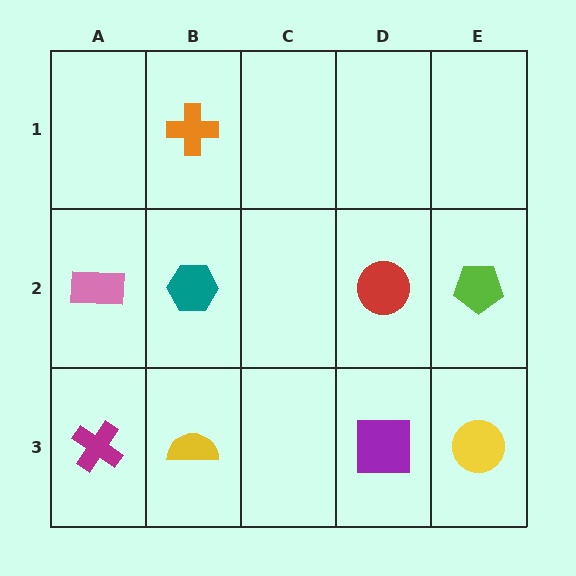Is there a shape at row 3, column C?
No, that cell is empty.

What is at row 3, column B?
A yellow semicircle.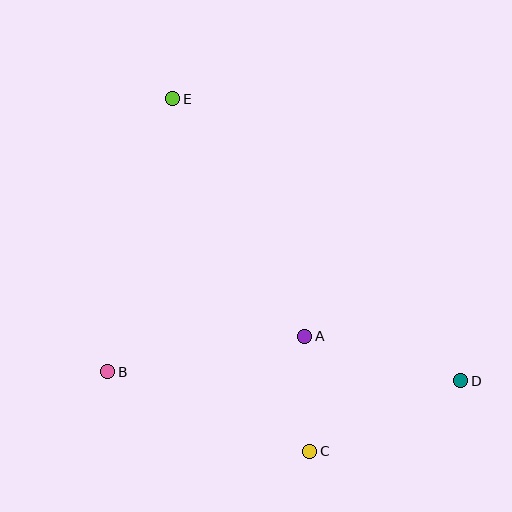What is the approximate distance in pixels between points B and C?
The distance between B and C is approximately 217 pixels.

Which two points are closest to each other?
Points A and C are closest to each other.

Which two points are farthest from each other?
Points D and E are farthest from each other.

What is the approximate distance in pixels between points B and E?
The distance between B and E is approximately 281 pixels.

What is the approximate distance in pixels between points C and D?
The distance between C and D is approximately 166 pixels.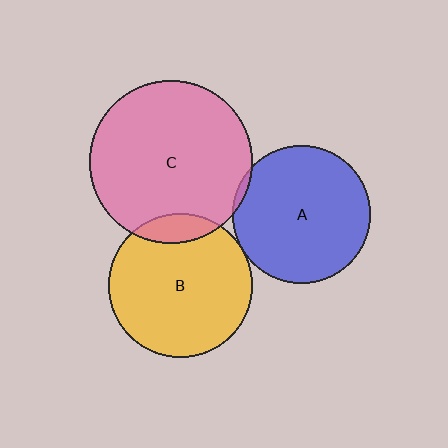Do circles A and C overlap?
Yes.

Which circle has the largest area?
Circle C (pink).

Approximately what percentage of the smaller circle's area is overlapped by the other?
Approximately 5%.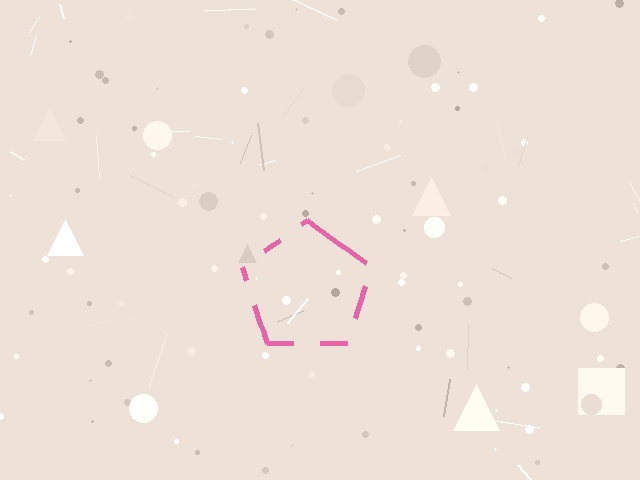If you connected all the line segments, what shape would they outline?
They would outline a pentagon.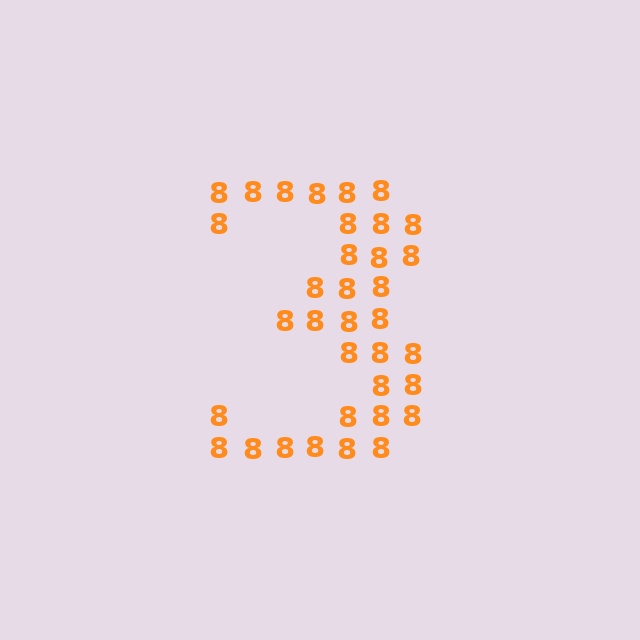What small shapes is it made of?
It is made of small digit 8's.